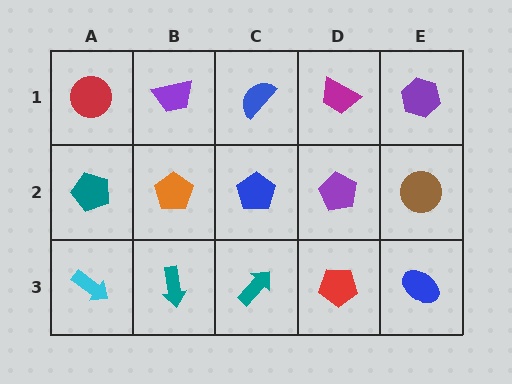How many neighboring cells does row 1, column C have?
3.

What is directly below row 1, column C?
A blue pentagon.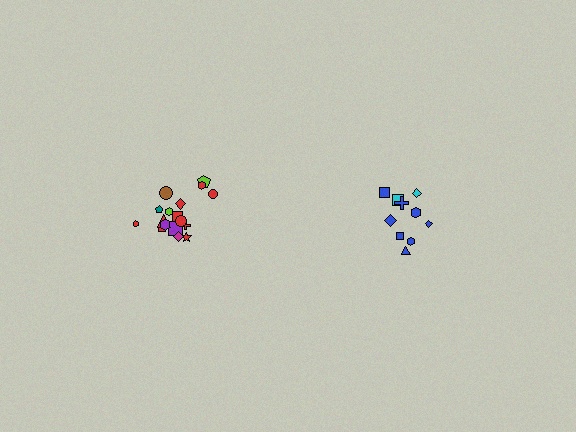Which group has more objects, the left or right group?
The left group.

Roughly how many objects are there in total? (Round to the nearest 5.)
Roughly 30 objects in total.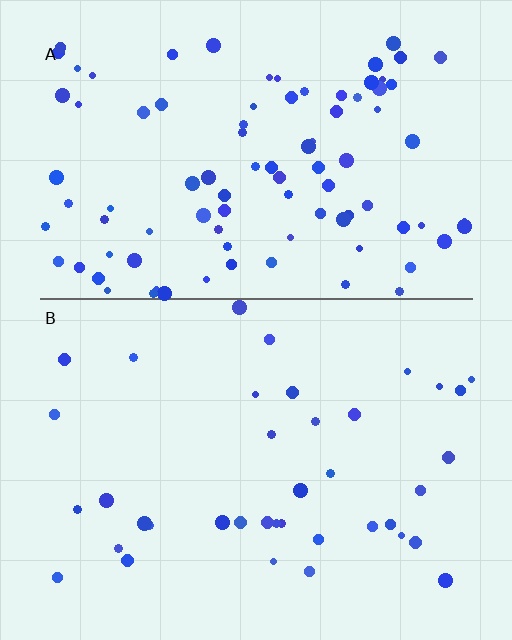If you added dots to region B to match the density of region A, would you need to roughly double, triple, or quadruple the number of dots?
Approximately double.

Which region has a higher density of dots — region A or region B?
A (the top).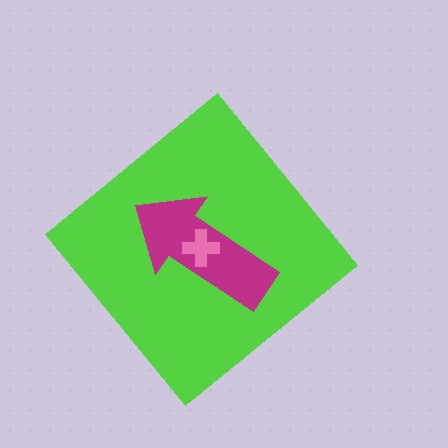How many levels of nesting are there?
3.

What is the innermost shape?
The pink cross.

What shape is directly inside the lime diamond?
The magenta arrow.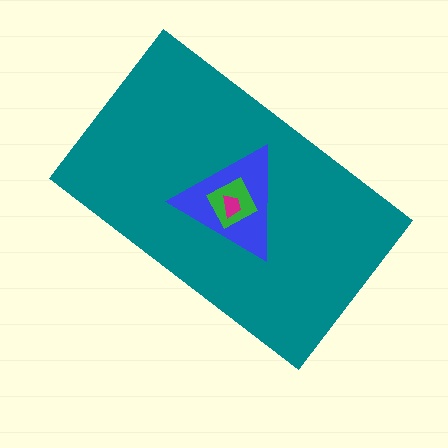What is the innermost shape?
The magenta trapezoid.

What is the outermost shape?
The teal rectangle.